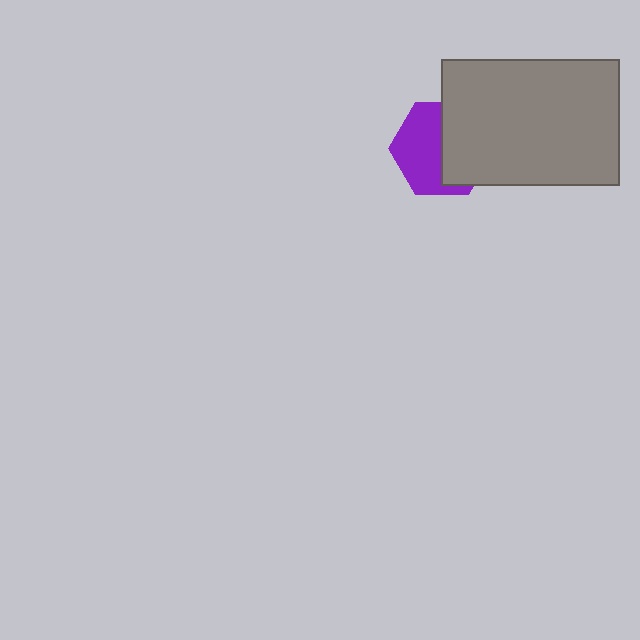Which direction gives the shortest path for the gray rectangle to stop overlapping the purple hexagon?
Moving right gives the shortest separation.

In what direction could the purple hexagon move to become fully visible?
The purple hexagon could move left. That would shift it out from behind the gray rectangle entirely.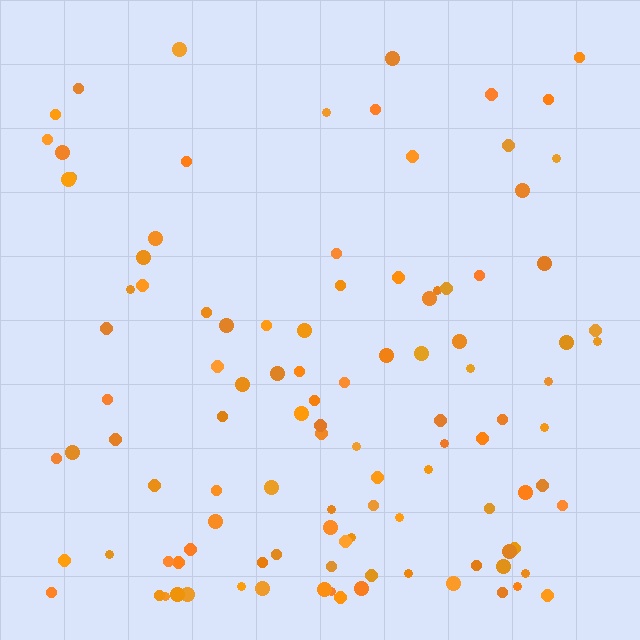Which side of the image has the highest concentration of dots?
The bottom.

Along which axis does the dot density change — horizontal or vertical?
Vertical.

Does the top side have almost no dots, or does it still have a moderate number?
Still a moderate number, just noticeably fewer than the bottom.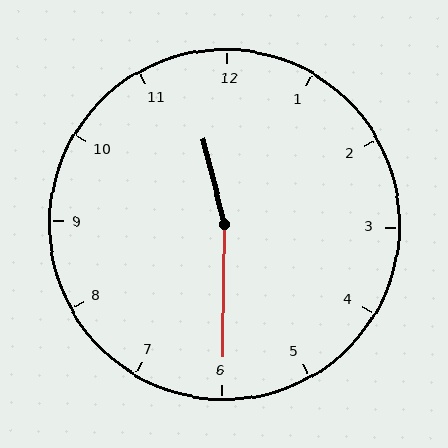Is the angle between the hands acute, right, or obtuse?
It is obtuse.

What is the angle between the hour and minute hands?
Approximately 165 degrees.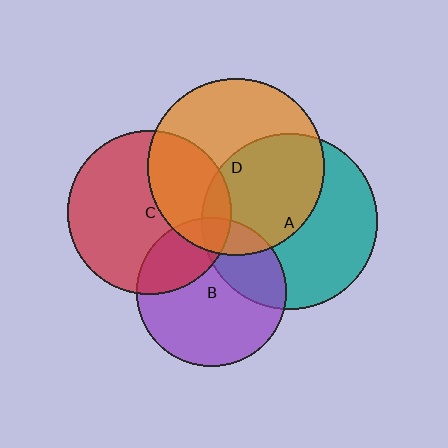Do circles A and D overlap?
Yes.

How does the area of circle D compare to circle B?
Approximately 1.4 times.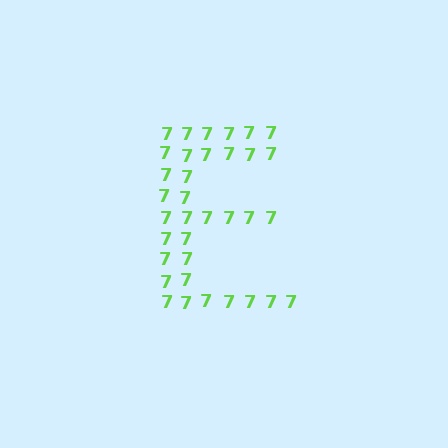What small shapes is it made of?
It is made of small digit 7's.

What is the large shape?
The large shape is the letter E.